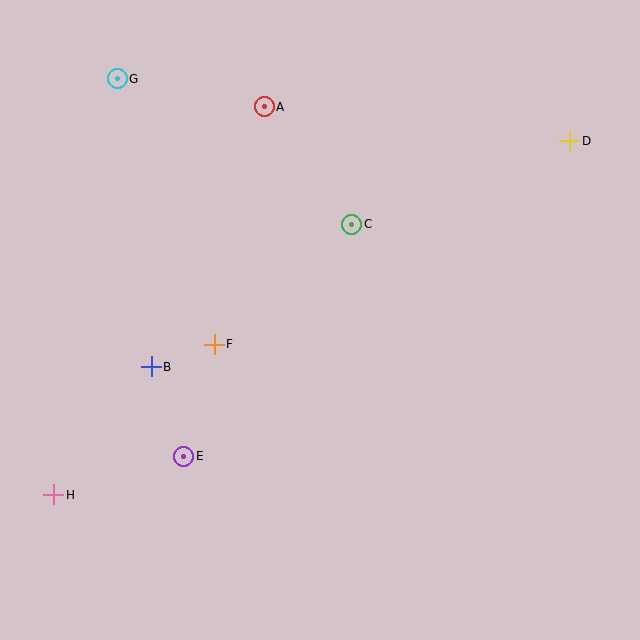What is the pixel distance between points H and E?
The distance between H and E is 136 pixels.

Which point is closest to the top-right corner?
Point D is closest to the top-right corner.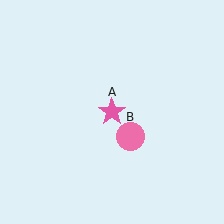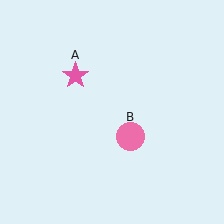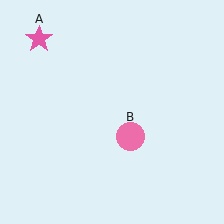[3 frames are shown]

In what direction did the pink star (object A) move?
The pink star (object A) moved up and to the left.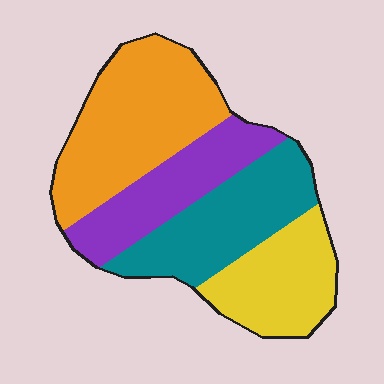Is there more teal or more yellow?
Teal.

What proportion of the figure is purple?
Purple covers about 20% of the figure.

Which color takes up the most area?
Orange, at roughly 35%.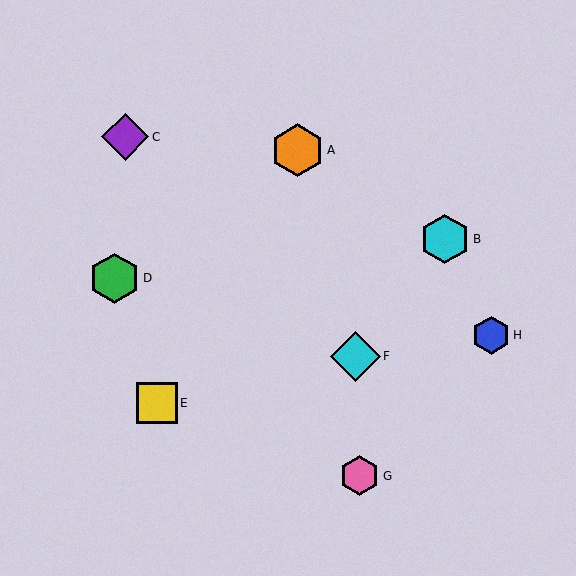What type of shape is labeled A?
Shape A is an orange hexagon.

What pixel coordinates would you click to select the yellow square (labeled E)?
Click at (157, 403) to select the yellow square E.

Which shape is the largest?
The orange hexagon (labeled A) is the largest.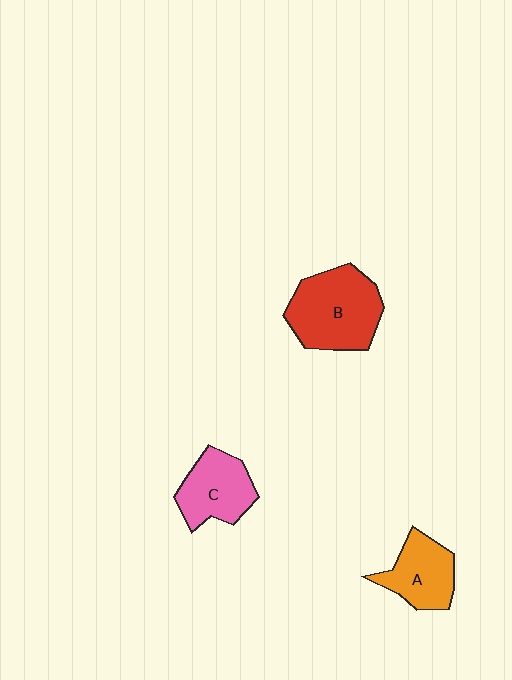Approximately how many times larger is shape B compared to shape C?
Approximately 1.4 times.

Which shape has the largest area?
Shape B (red).